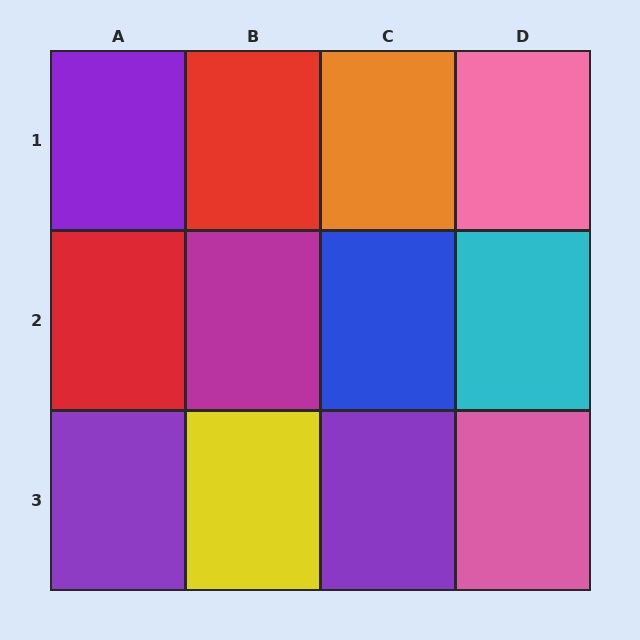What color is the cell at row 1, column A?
Purple.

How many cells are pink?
2 cells are pink.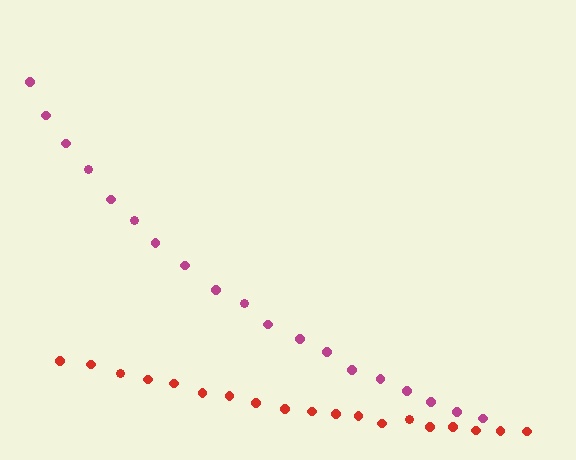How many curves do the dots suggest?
There are 2 distinct paths.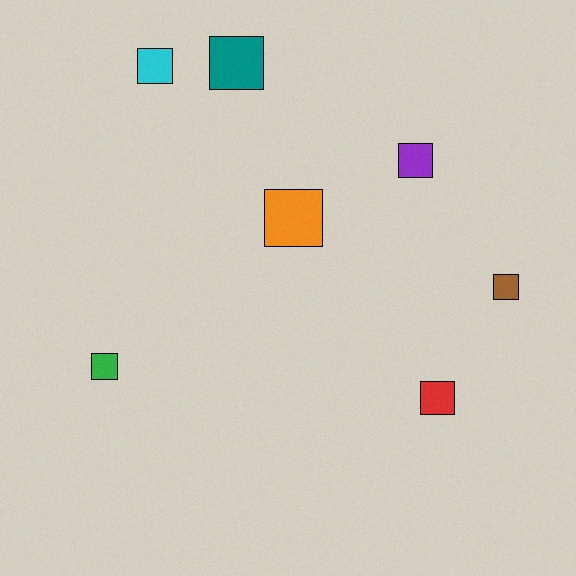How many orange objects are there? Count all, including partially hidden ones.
There is 1 orange object.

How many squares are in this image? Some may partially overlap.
There are 7 squares.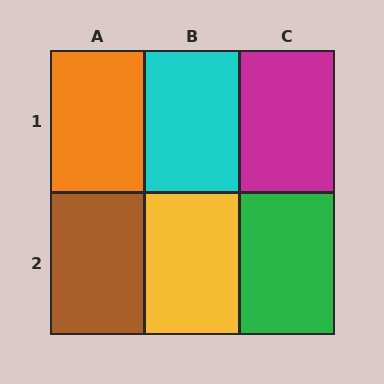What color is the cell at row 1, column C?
Magenta.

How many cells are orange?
1 cell is orange.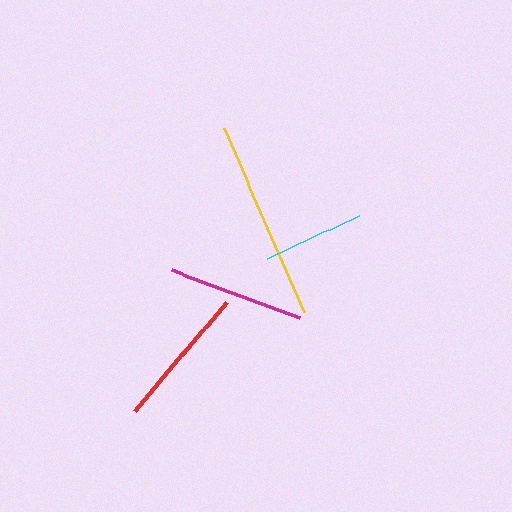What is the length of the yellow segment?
The yellow segment is approximately 202 pixels long.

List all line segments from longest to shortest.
From longest to shortest: yellow, red, magenta, cyan.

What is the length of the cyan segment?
The cyan segment is approximately 102 pixels long.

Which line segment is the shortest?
The cyan line is the shortest at approximately 102 pixels.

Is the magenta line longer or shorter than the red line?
The red line is longer than the magenta line.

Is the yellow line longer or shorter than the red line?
The yellow line is longer than the red line.